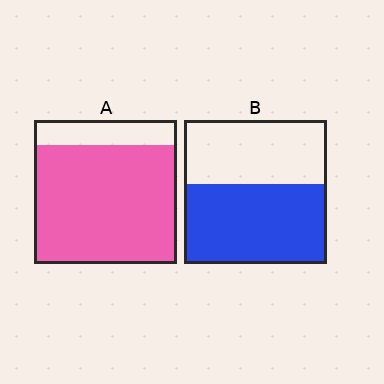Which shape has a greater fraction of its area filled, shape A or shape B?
Shape A.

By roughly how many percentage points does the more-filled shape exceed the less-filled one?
By roughly 25 percentage points (A over B).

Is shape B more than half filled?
Yes.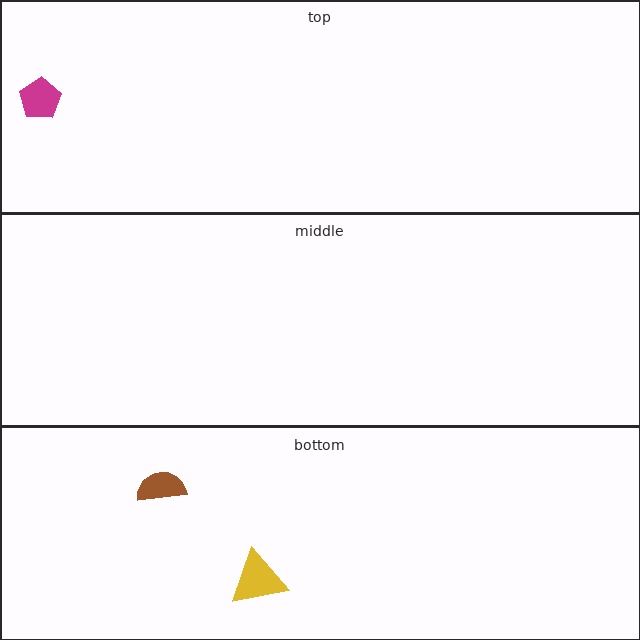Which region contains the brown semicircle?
The bottom region.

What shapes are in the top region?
The magenta pentagon.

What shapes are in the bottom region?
The brown semicircle, the yellow triangle.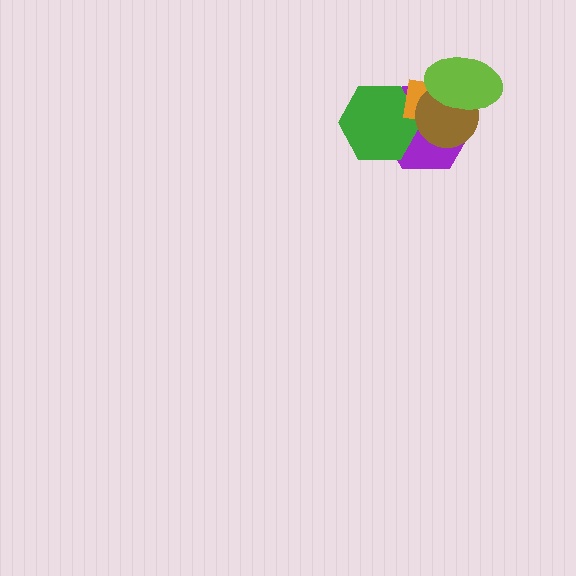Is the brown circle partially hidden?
Yes, it is partially covered by another shape.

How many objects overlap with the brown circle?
3 objects overlap with the brown circle.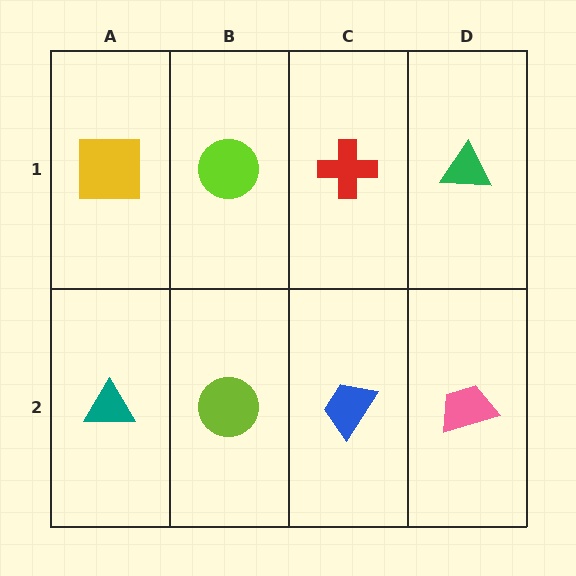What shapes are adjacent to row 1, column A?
A teal triangle (row 2, column A), a lime circle (row 1, column B).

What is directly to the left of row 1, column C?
A lime circle.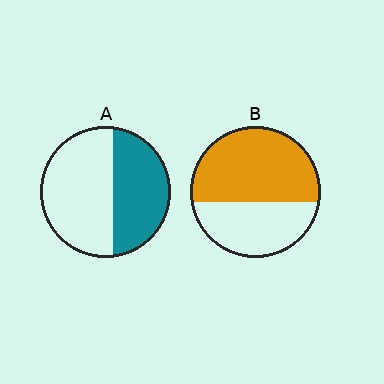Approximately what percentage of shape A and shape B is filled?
A is approximately 45% and B is approximately 60%.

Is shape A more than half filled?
No.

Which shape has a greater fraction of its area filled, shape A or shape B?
Shape B.